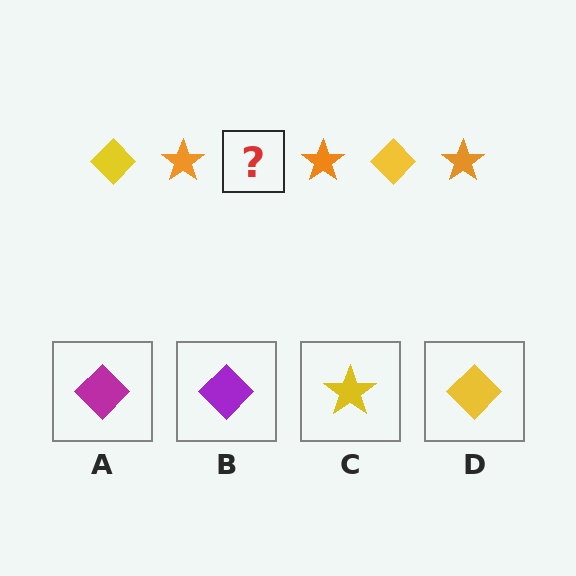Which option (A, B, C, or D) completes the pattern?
D.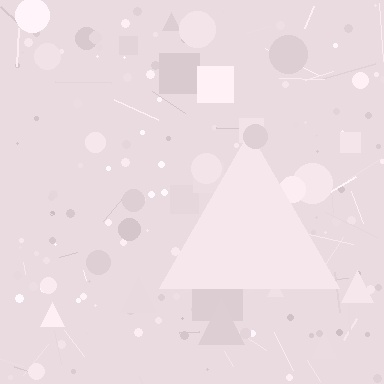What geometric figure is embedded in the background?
A triangle is embedded in the background.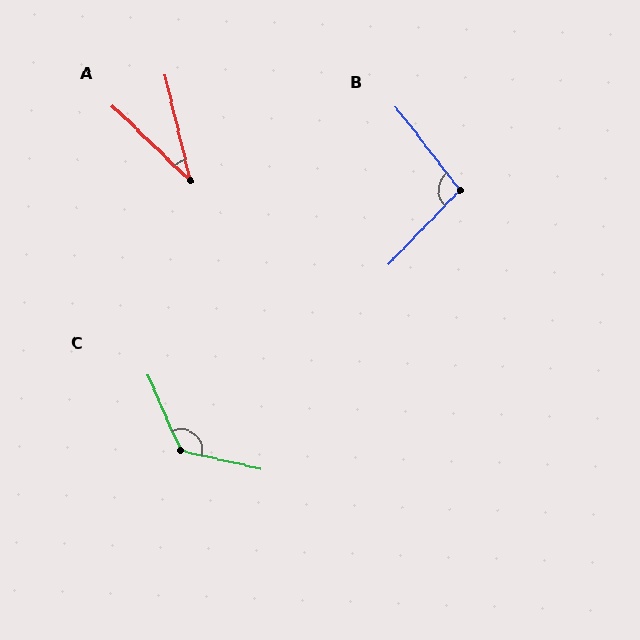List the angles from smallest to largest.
A (32°), B (98°), C (127°).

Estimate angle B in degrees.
Approximately 98 degrees.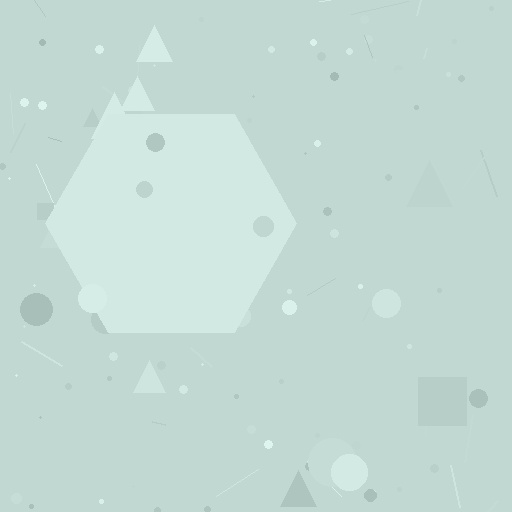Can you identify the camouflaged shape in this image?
The camouflaged shape is a hexagon.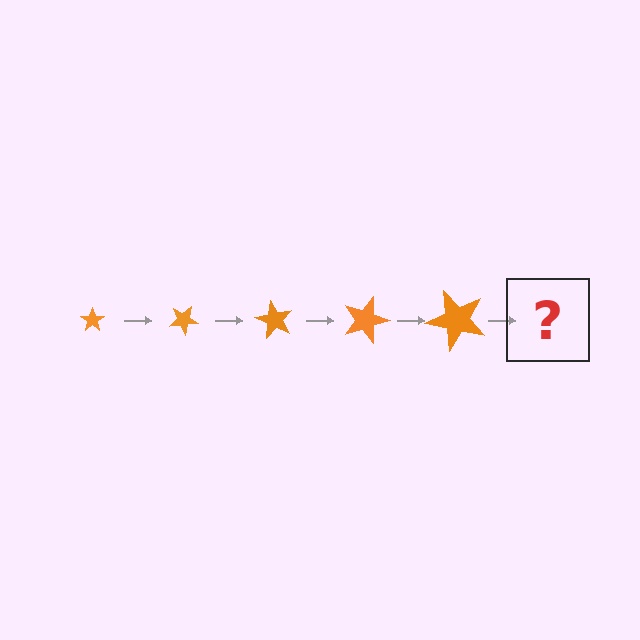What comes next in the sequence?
The next element should be a star, larger than the previous one and rotated 150 degrees from the start.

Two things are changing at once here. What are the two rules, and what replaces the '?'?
The two rules are that the star grows larger each step and it rotates 30 degrees each step. The '?' should be a star, larger than the previous one and rotated 150 degrees from the start.